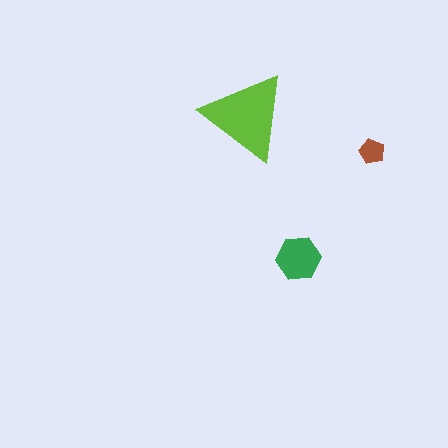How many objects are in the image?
There are 3 objects in the image.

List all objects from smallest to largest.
The brown pentagon, the green hexagon, the lime triangle.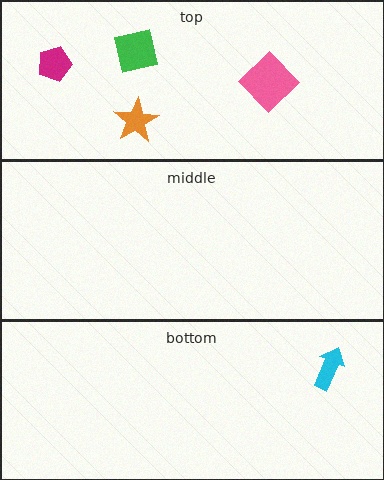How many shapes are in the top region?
4.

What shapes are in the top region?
The magenta pentagon, the pink diamond, the green square, the orange star.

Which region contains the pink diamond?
The top region.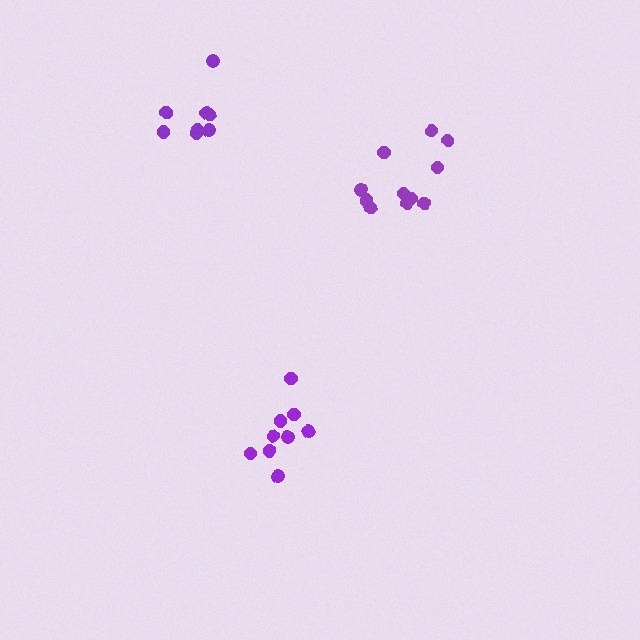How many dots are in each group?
Group 1: 8 dots, Group 2: 9 dots, Group 3: 11 dots (28 total).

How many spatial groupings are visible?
There are 3 spatial groupings.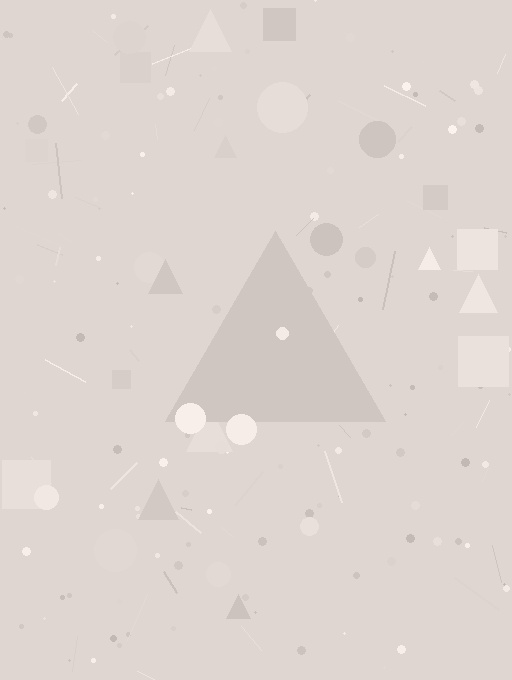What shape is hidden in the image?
A triangle is hidden in the image.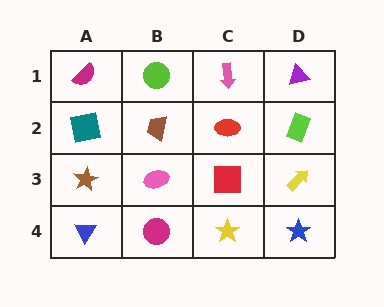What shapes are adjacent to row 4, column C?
A red square (row 3, column C), a magenta circle (row 4, column B), a blue star (row 4, column D).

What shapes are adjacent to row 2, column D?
A purple triangle (row 1, column D), a yellow arrow (row 3, column D), a red ellipse (row 2, column C).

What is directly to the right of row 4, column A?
A magenta circle.